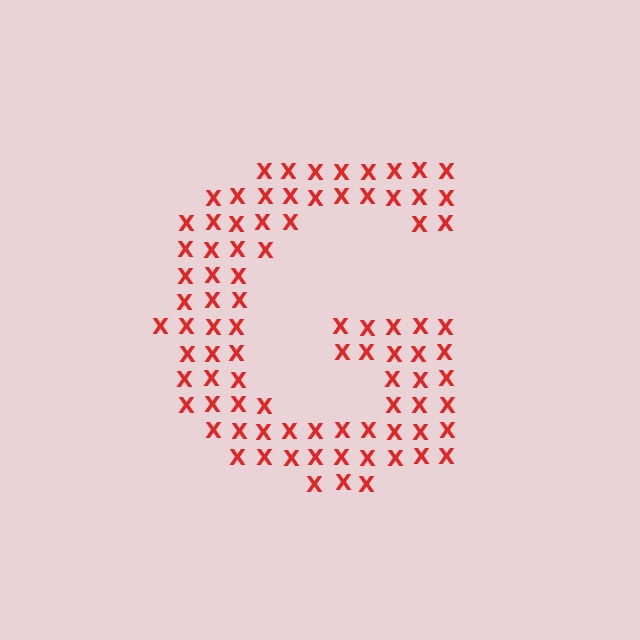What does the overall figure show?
The overall figure shows the letter G.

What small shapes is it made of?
It is made of small letter X's.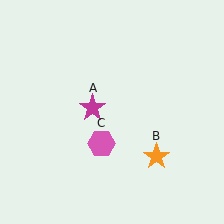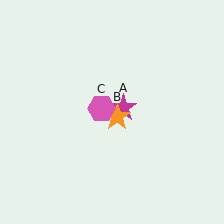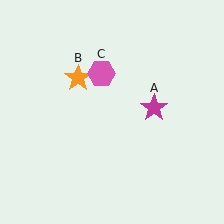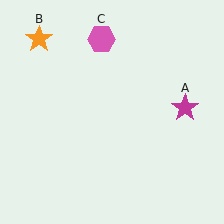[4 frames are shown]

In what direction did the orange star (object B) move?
The orange star (object B) moved up and to the left.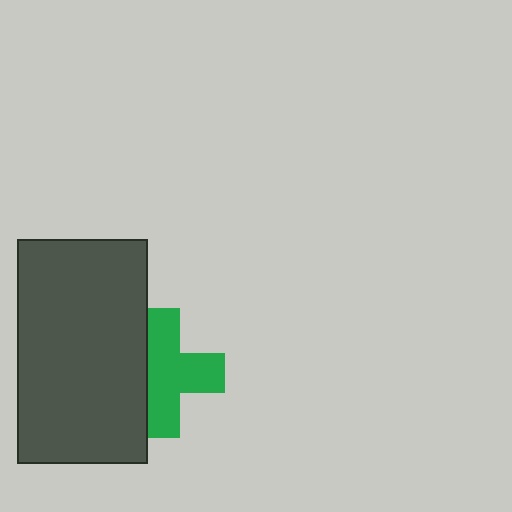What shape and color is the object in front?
The object in front is a dark gray rectangle.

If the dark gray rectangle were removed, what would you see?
You would see the complete green cross.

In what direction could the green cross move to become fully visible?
The green cross could move right. That would shift it out from behind the dark gray rectangle entirely.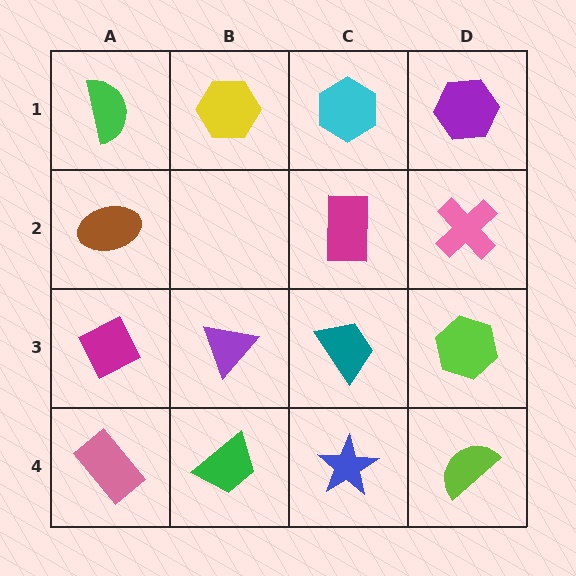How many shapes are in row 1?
4 shapes.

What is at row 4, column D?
A lime semicircle.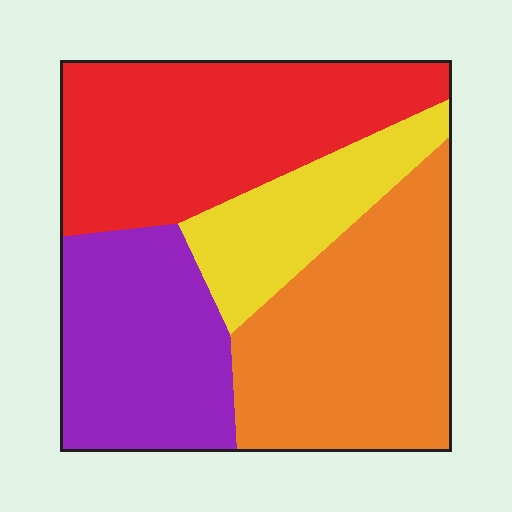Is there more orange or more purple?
Orange.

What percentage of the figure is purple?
Purple takes up about one quarter (1/4) of the figure.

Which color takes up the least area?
Yellow, at roughly 15%.